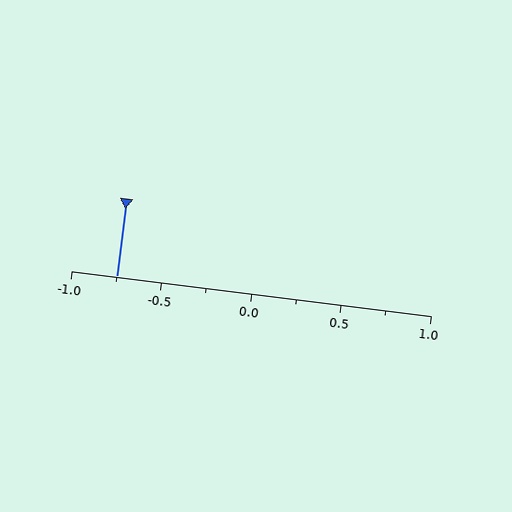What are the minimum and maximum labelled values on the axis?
The axis runs from -1.0 to 1.0.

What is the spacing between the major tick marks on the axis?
The major ticks are spaced 0.5 apart.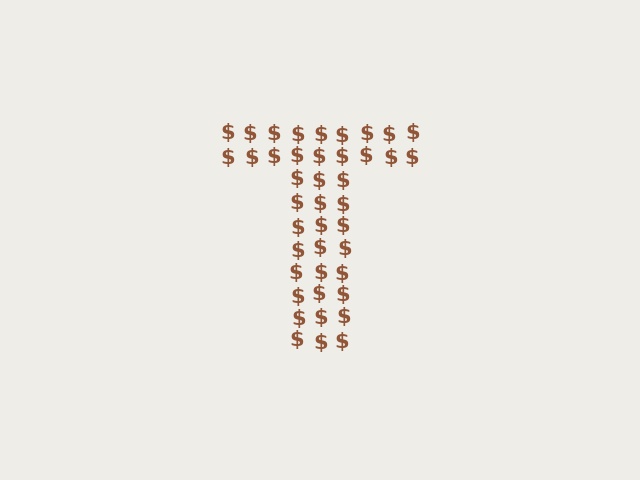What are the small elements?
The small elements are dollar signs.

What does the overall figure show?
The overall figure shows the letter T.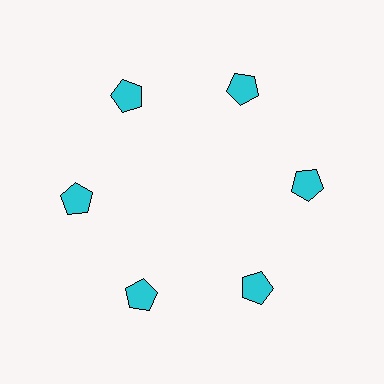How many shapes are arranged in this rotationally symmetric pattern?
There are 6 shapes, arranged in 6 groups of 1.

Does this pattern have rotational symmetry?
Yes, this pattern has 6-fold rotational symmetry. It looks the same after rotating 60 degrees around the center.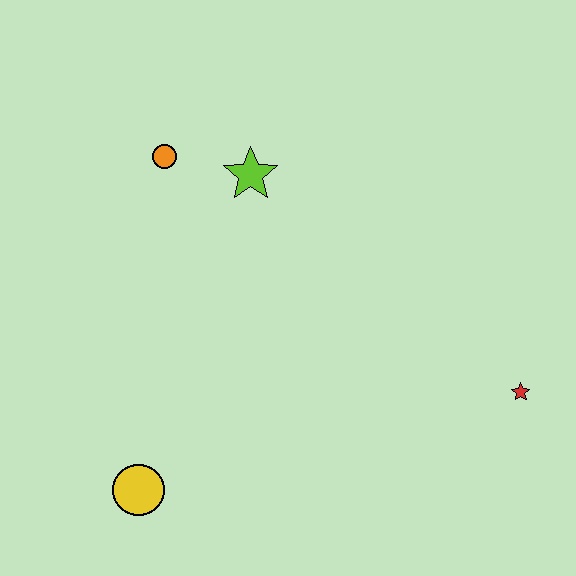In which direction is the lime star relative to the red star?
The lime star is to the left of the red star.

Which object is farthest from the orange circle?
The red star is farthest from the orange circle.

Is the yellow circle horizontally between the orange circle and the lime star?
No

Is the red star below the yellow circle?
No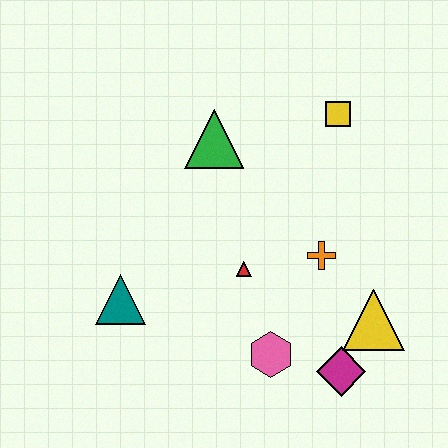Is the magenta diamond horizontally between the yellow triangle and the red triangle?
Yes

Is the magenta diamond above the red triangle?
No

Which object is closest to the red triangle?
The orange cross is closest to the red triangle.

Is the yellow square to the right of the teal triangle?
Yes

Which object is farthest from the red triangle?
The yellow square is farthest from the red triangle.